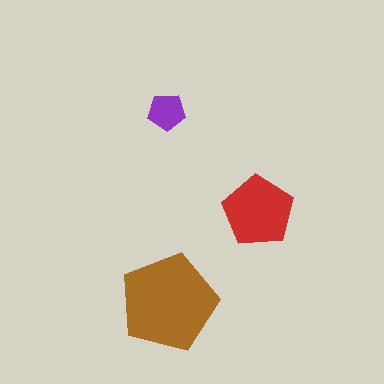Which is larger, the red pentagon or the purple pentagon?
The red one.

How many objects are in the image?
There are 3 objects in the image.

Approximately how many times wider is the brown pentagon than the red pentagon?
About 1.5 times wider.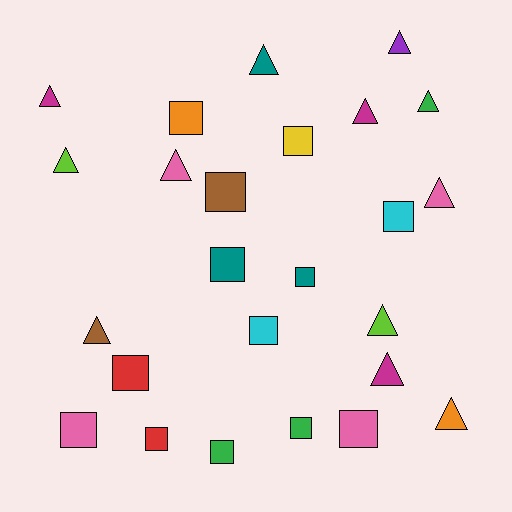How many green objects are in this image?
There are 3 green objects.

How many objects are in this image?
There are 25 objects.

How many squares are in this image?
There are 13 squares.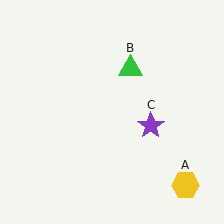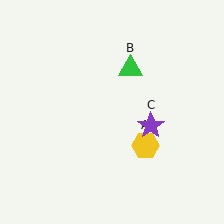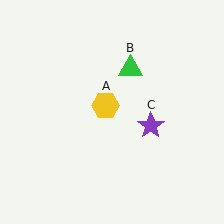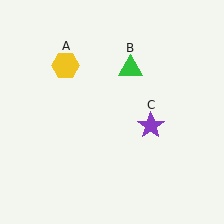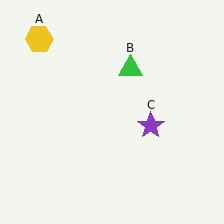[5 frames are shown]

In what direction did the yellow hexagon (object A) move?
The yellow hexagon (object A) moved up and to the left.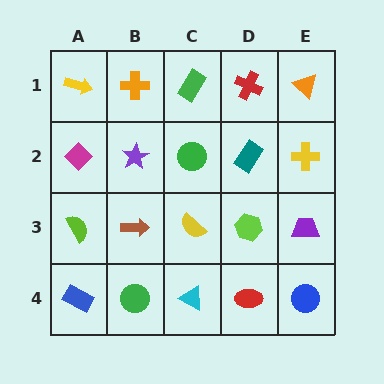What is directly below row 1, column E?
A yellow cross.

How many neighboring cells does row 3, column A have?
3.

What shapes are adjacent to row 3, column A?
A magenta diamond (row 2, column A), a blue rectangle (row 4, column A), a brown arrow (row 3, column B).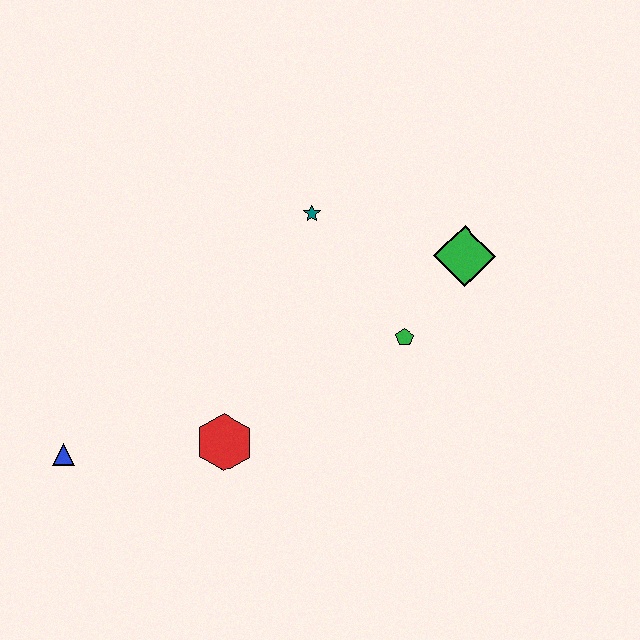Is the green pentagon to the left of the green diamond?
Yes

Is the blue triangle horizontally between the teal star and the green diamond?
No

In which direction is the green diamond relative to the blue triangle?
The green diamond is to the right of the blue triangle.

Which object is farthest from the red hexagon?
The green diamond is farthest from the red hexagon.